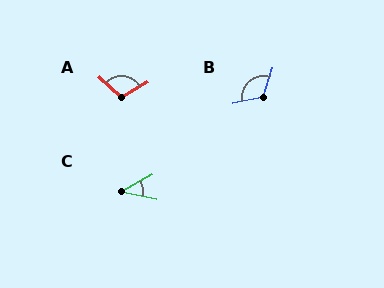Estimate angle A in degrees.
Approximately 107 degrees.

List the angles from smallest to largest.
C (41°), A (107°), B (121°).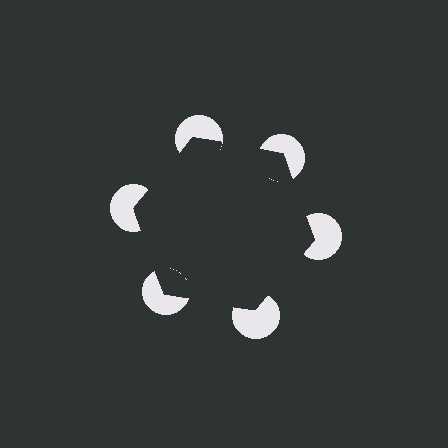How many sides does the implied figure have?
6 sides.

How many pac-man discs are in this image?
There are 6 — one at each vertex of the illusory hexagon.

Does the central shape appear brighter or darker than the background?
It typically appears slightly darker than the background, even though no actual brightness change is drawn.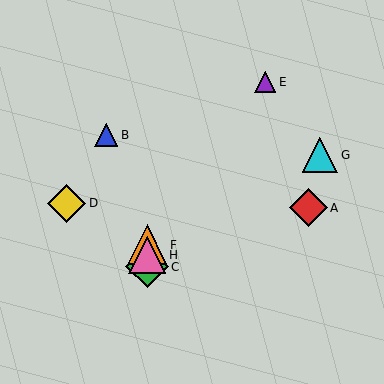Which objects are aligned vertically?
Objects C, F, H are aligned vertically.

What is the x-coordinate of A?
Object A is at x≈308.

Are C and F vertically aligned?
Yes, both are at x≈147.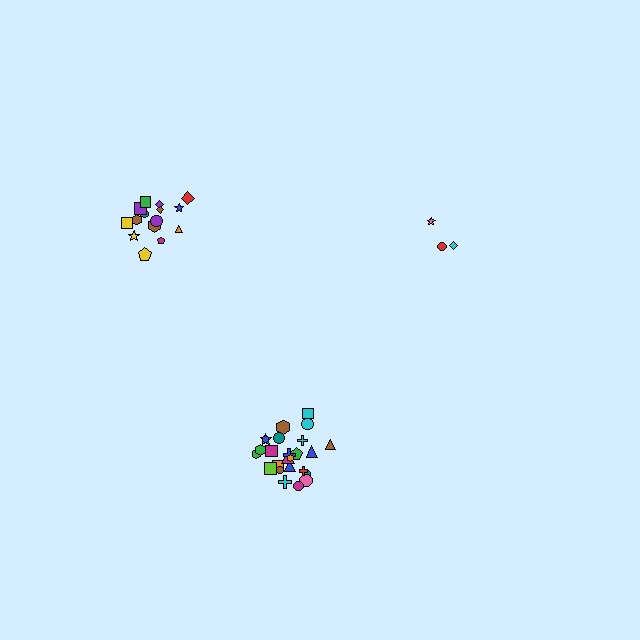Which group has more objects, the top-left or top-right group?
The top-left group.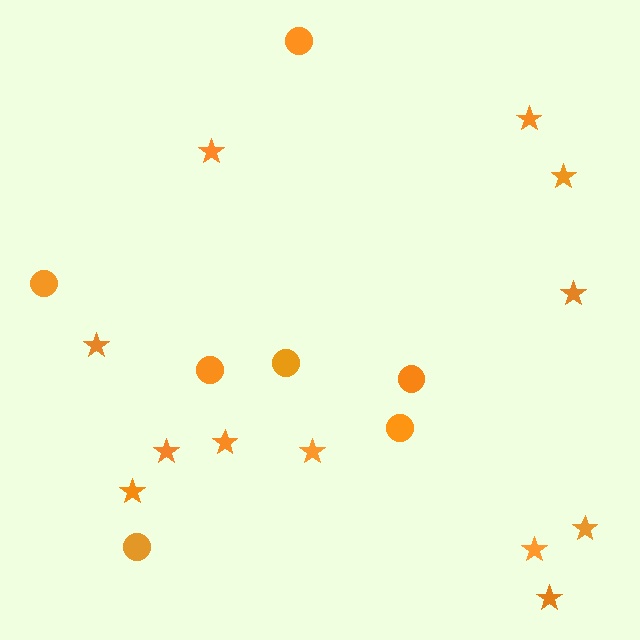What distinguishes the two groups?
There are 2 groups: one group of stars (12) and one group of circles (7).